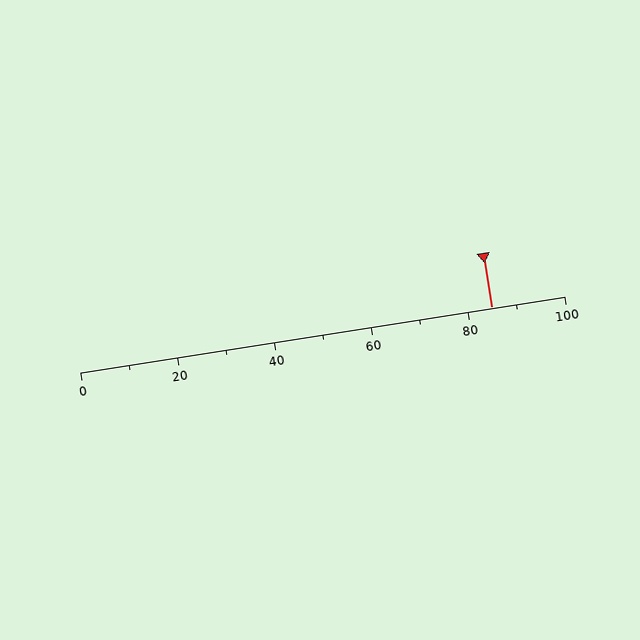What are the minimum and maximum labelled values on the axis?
The axis runs from 0 to 100.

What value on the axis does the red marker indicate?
The marker indicates approximately 85.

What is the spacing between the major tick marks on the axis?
The major ticks are spaced 20 apart.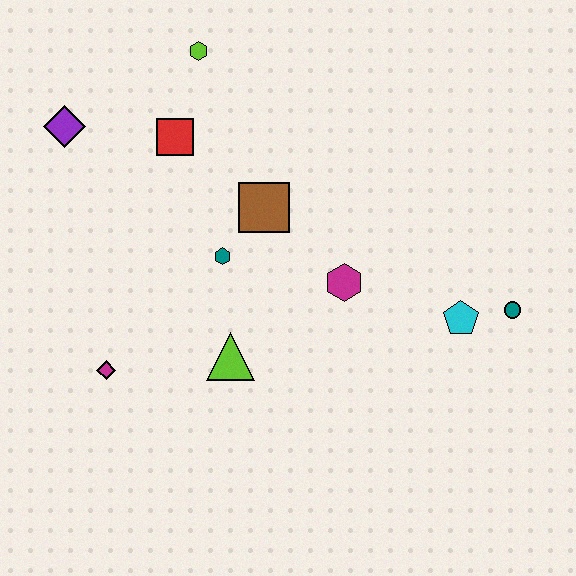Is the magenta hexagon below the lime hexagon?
Yes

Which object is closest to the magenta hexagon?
The brown square is closest to the magenta hexagon.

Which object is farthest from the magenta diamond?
The teal circle is farthest from the magenta diamond.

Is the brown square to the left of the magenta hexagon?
Yes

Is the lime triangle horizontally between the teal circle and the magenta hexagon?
No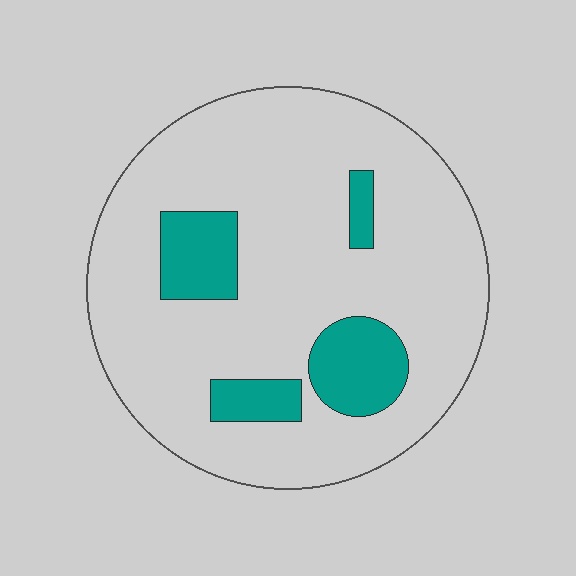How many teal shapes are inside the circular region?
4.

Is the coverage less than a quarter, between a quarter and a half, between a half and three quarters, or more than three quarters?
Less than a quarter.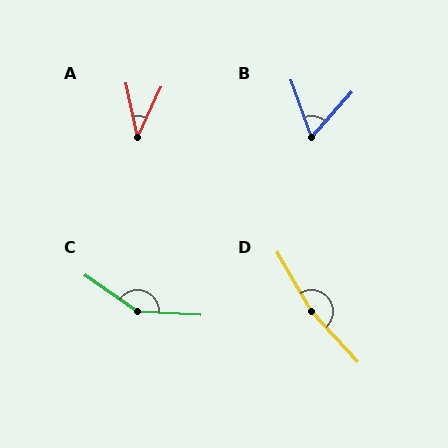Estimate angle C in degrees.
Approximately 148 degrees.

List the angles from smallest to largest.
A (37°), B (61°), C (148°), D (168°).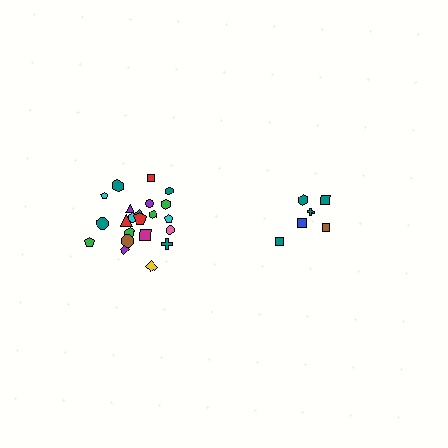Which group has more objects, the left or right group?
The left group.